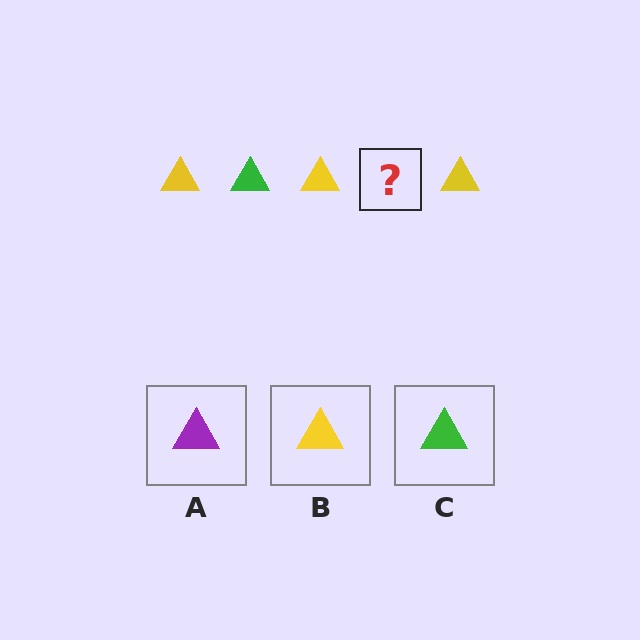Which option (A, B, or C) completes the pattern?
C.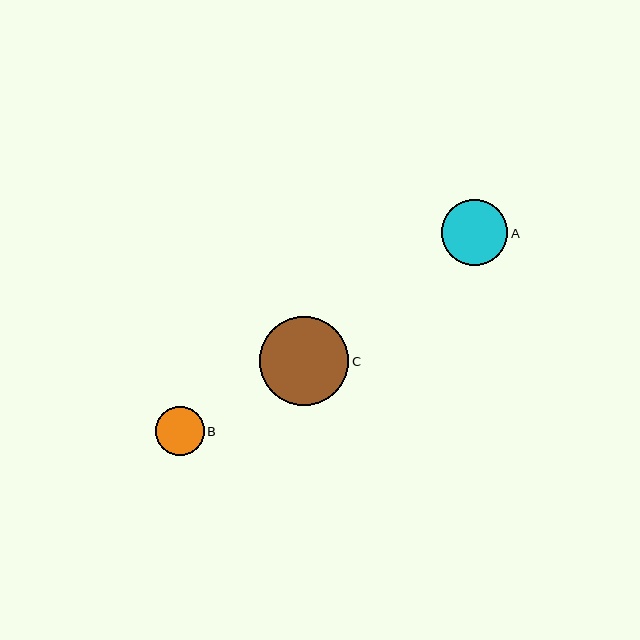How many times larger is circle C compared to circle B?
Circle C is approximately 1.8 times the size of circle B.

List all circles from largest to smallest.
From largest to smallest: C, A, B.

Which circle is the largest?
Circle C is the largest with a size of approximately 89 pixels.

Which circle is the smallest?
Circle B is the smallest with a size of approximately 48 pixels.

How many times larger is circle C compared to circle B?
Circle C is approximately 1.8 times the size of circle B.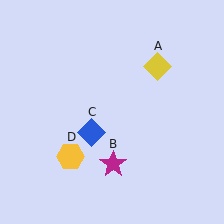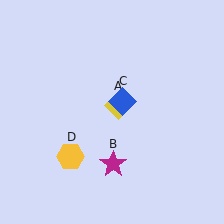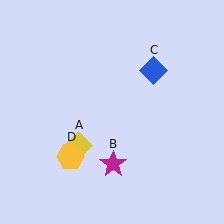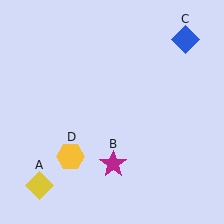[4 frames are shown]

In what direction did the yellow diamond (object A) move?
The yellow diamond (object A) moved down and to the left.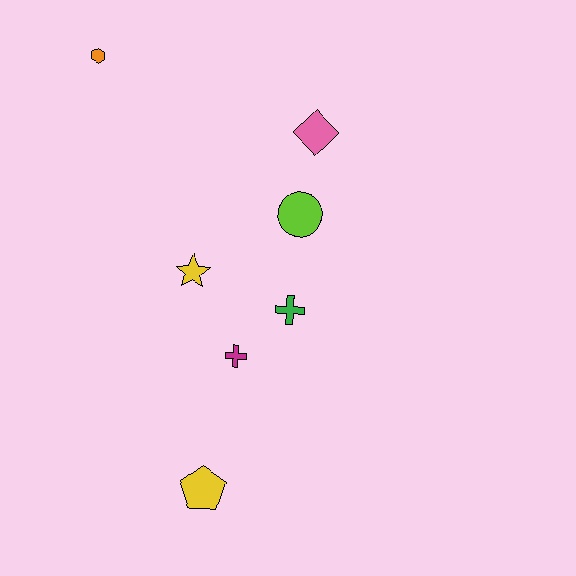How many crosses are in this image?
There are 2 crosses.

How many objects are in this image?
There are 7 objects.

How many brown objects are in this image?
There are no brown objects.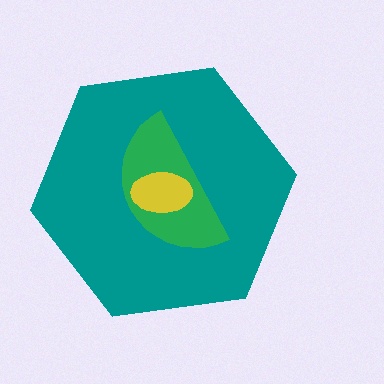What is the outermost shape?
The teal hexagon.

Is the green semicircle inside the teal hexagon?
Yes.